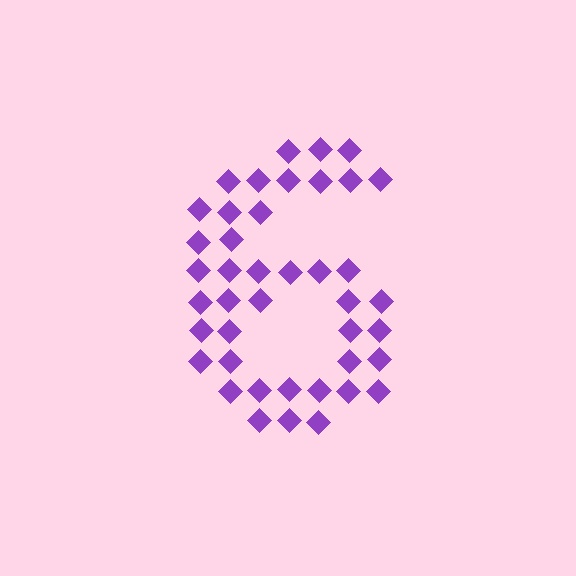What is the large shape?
The large shape is the digit 6.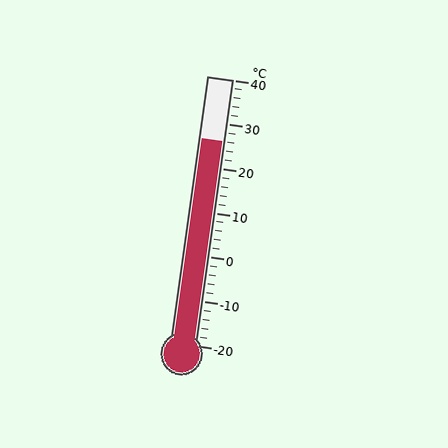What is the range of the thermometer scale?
The thermometer scale ranges from -20°C to 40°C.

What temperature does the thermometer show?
The thermometer shows approximately 26°C.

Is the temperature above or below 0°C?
The temperature is above 0°C.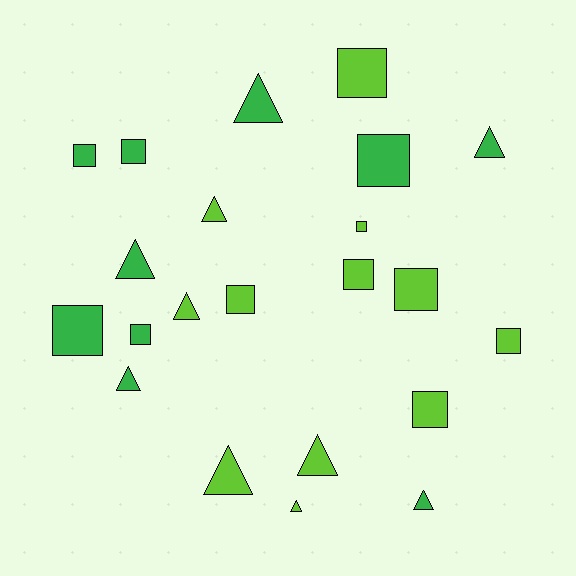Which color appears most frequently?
Lime, with 12 objects.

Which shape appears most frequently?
Square, with 12 objects.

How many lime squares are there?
There are 7 lime squares.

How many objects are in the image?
There are 22 objects.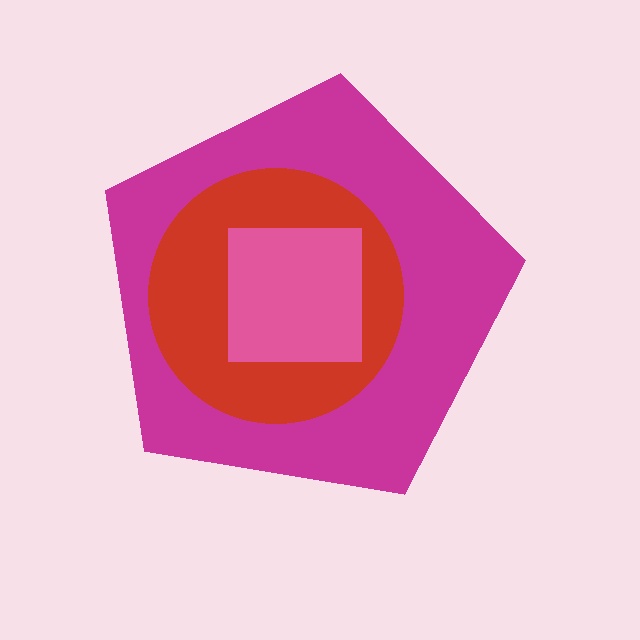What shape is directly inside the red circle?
The pink square.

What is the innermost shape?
The pink square.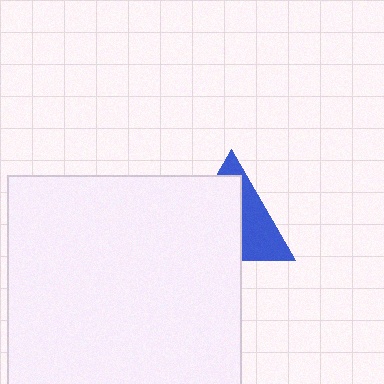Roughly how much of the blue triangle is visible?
A small part of it is visible (roughly 41%).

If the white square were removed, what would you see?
You would see the complete blue triangle.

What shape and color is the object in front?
The object in front is a white square.